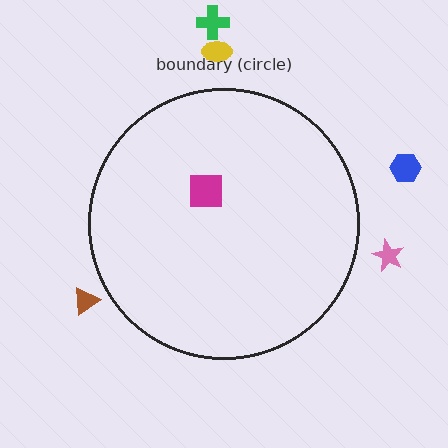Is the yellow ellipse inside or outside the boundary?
Outside.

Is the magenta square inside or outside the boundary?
Inside.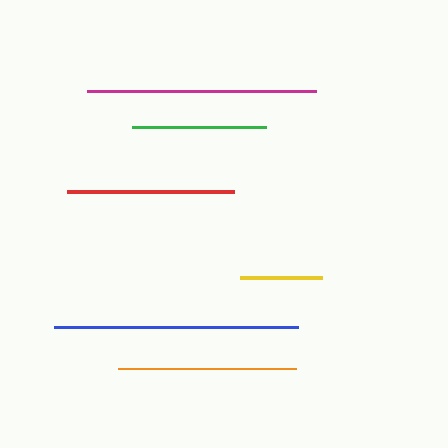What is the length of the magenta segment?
The magenta segment is approximately 229 pixels long.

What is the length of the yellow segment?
The yellow segment is approximately 82 pixels long.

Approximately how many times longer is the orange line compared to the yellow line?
The orange line is approximately 2.2 times the length of the yellow line.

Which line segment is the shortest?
The yellow line is the shortest at approximately 82 pixels.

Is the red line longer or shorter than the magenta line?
The magenta line is longer than the red line.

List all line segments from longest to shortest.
From longest to shortest: blue, magenta, orange, red, green, yellow.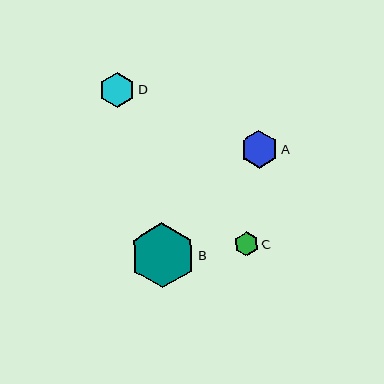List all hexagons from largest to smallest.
From largest to smallest: B, A, D, C.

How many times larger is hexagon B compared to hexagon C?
Hexagon B is approximately 2.7 times the size of hexagon C.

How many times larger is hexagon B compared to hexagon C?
Hexagon B is approximately 2.7 times the size of hexagon C.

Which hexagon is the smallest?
Hexagon C is the smallest with a size of approximately 24 pixels.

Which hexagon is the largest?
Hexagon B is the largest with a size of approximately 65 pixels.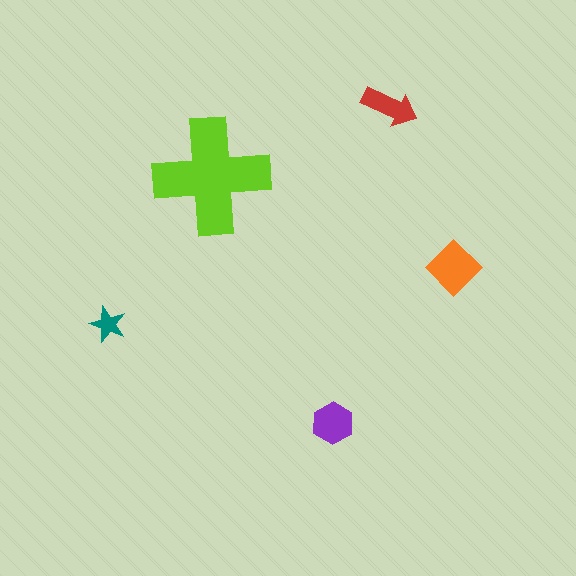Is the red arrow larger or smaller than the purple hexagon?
Smaller.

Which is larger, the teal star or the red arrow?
The red arrow.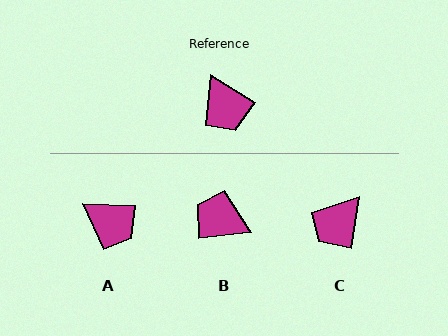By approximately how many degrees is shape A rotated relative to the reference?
Approximately 30 degrees counter-clockwise.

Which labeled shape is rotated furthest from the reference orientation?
B, about 142 degrees away.